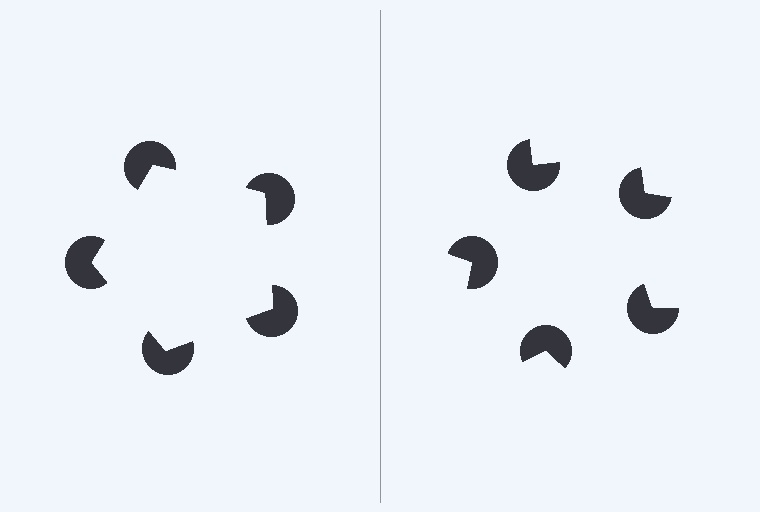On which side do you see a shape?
An illusory pentagon appears on the left side. On the right side the wedge cuts are rotated, so no coherent shape forms.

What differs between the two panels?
The pac-man discs are positioned identically on both sides; only the wedge orientations differ. On the left they align to a pentagon; on the right they are misaligned.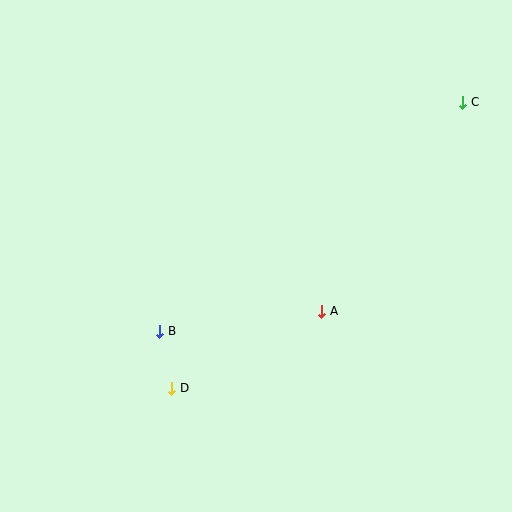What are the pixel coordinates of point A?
Point A is at (322, 311).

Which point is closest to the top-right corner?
Point C is closest to the top-right corner.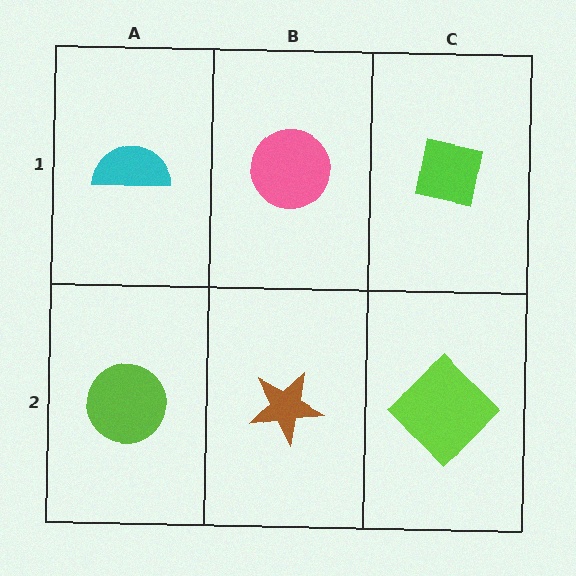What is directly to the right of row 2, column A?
A brown star.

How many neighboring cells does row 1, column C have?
2.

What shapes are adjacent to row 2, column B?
A pink circle (row 1, column B), a lime circle (row 2, column A), a lime diamond (row 2, column C).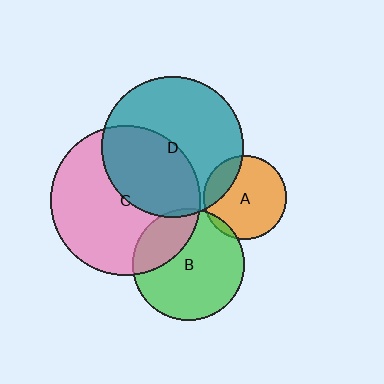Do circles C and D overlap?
Yes.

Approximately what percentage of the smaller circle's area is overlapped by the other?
Approximately 45%.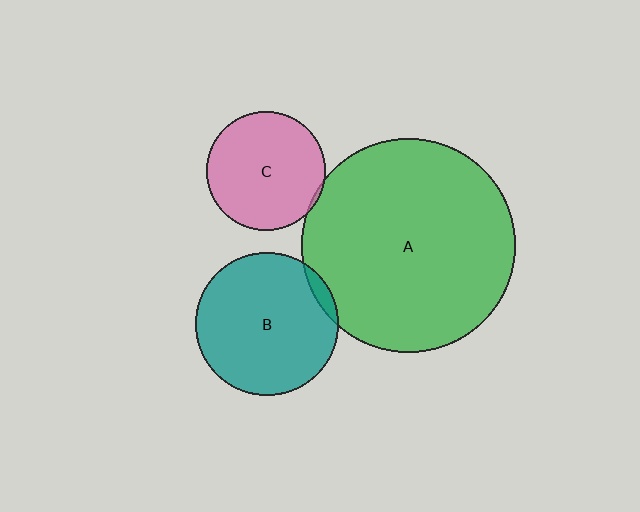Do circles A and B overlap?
Yes.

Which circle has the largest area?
Circle A (green).